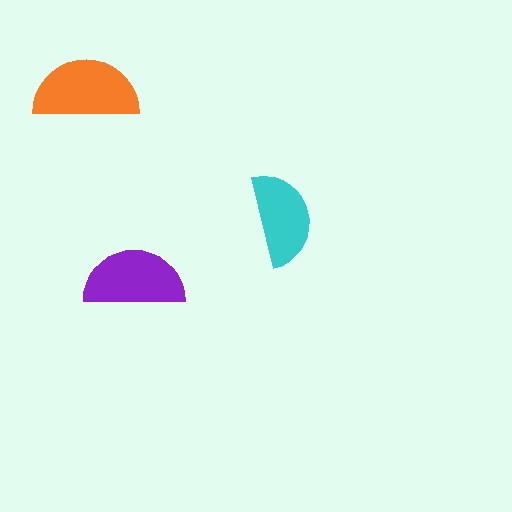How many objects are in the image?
There are 3 objects in the image.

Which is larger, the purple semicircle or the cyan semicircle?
The purple one.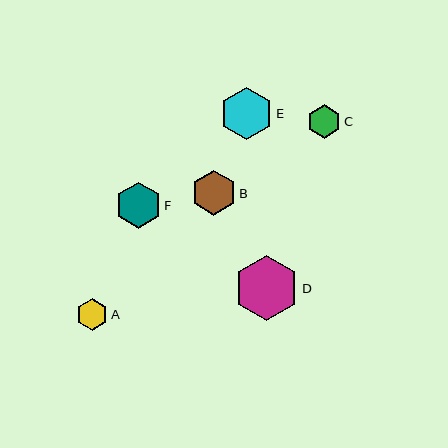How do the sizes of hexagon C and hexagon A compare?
Hexagon C and hexagon A are approximately the same size.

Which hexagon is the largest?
Hexagon D is the largest with a size of approximately 65 pixels.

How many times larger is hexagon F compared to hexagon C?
Hexagon F is approximately 1.4 times the size of hexagon C.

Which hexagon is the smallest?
Hexagon A is the smallest with a size of approximately 32 pixels.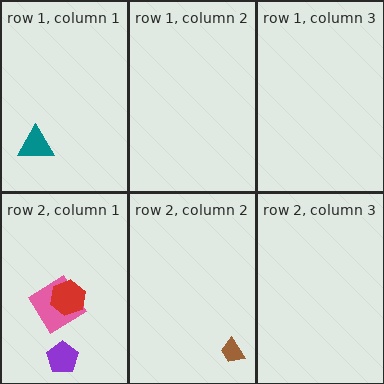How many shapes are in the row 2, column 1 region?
3.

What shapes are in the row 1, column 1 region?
The teal triangle.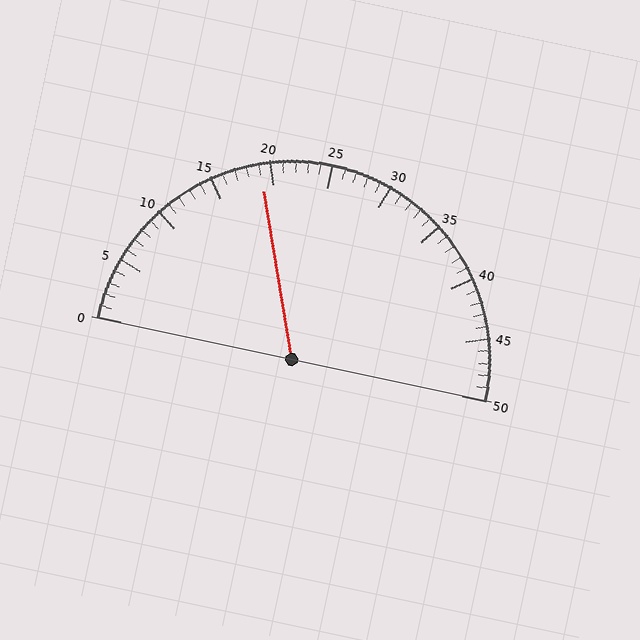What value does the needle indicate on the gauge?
The needle indicates approximately 19.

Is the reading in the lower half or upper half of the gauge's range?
The reading is in the lower half of the range (0 to 50).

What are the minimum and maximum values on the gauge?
The gauge ranges from 0 to 50.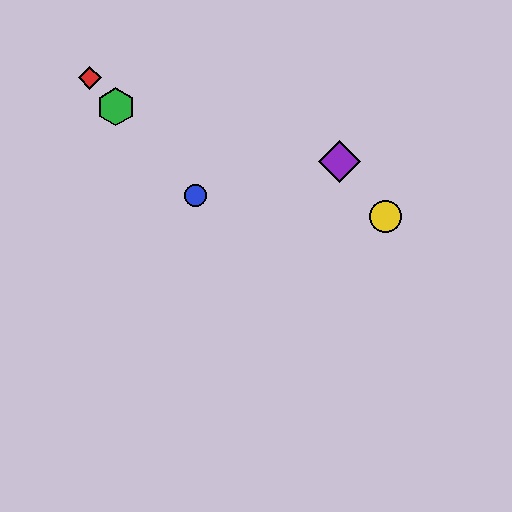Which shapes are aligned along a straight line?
The red diamond, the blue circle, the green hexagon are aligned along a straight line.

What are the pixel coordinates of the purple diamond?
The purple diamond is at (339, 161).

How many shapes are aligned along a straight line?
3 shapes (the red diamond, the blue circle, the green hexagon) are aligned along a straight line.